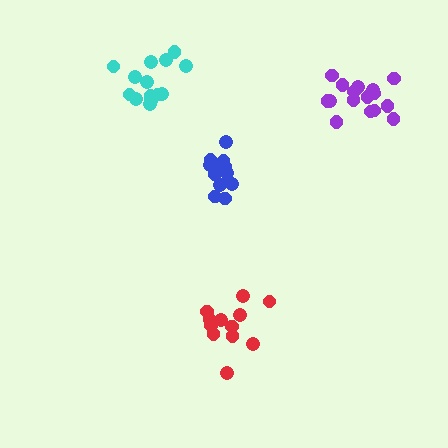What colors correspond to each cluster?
The clusters are colored: red, cyan, purple, blue.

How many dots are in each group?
Group 1: 12 dots, Group 2: 14 dots, Group 3: 16 dots, Group 4: 15 dots (57 total).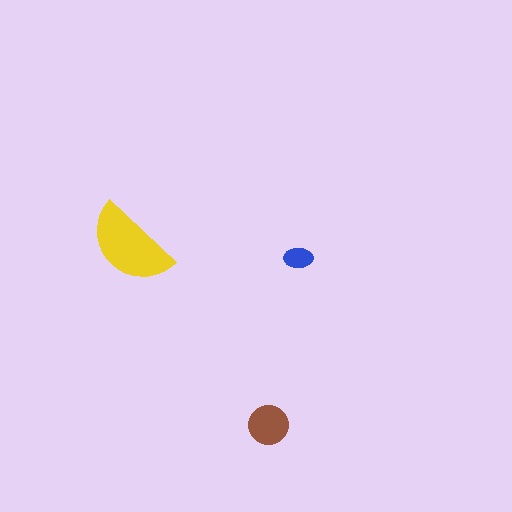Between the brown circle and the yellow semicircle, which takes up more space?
The yellow semicircle.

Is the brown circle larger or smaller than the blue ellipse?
Larger.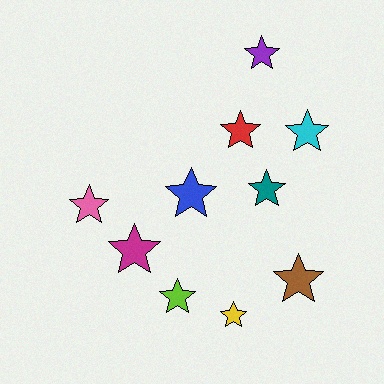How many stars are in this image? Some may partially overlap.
There are 10 stars.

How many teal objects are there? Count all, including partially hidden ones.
There is 1 teal object.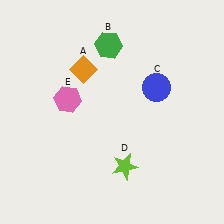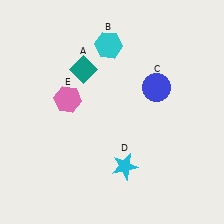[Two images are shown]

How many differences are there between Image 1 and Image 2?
There are 3 differences between the two images.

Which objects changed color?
A changed from orange to teal. B changed from green to cyan. D changed from lime to cyan.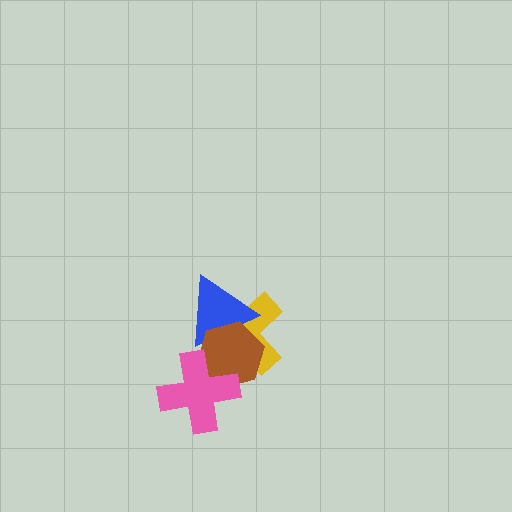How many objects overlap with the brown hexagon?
3 objects overlap with the brown hexagon.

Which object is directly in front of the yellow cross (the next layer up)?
The blue triangle is directly in front of the yellow cross.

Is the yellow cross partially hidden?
Yes, it is partially covered by another shape.